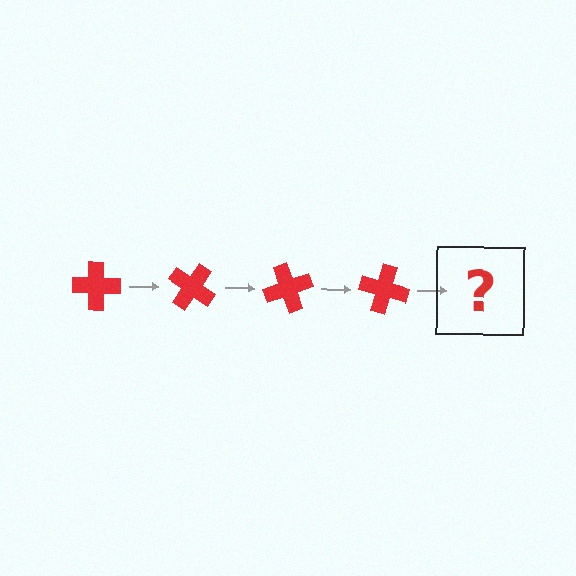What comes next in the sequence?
The next element should be a red cross rotated 140 degrees.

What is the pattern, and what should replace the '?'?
The pattern is that the cross rotates 35 degrees each step. The '?' should be a red cross rotated 140 degrees.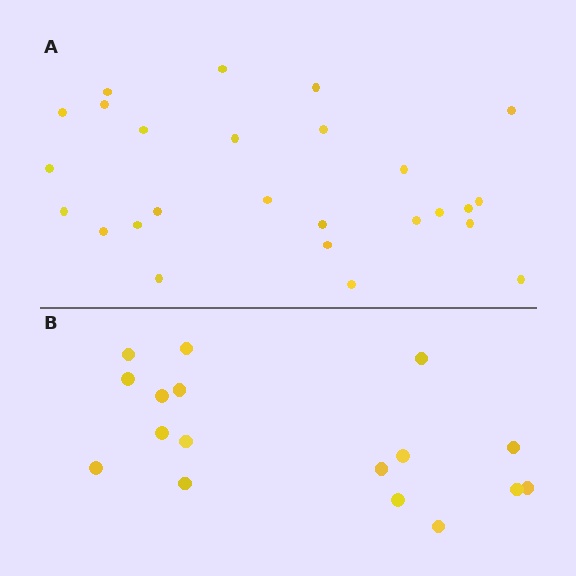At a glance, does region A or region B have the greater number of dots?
Region A (the top region) has more dots.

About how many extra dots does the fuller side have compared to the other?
Region A has roughly 8 or so more dots than region B.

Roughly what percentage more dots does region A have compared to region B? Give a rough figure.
About 55% more.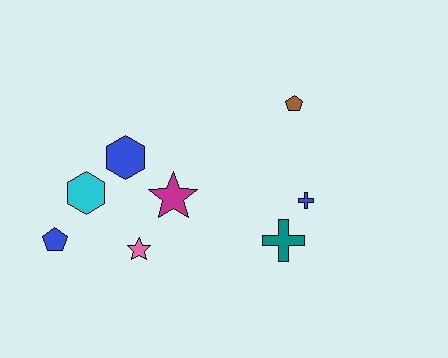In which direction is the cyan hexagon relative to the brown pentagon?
The cyan hexagon is to the left of the brown pentagon.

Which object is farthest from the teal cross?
The blue pentagon is farthest from the teal cross.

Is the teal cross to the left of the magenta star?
No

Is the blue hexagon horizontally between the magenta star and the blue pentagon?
Yes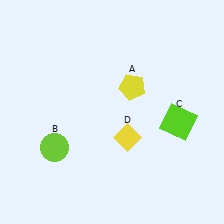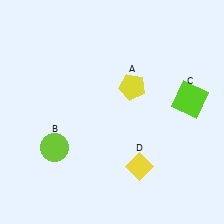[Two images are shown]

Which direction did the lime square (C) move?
The lime square (C) moved up.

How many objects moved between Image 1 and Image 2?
2 objects moved between the two images.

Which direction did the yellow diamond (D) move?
The yellow diamond (D) moved down.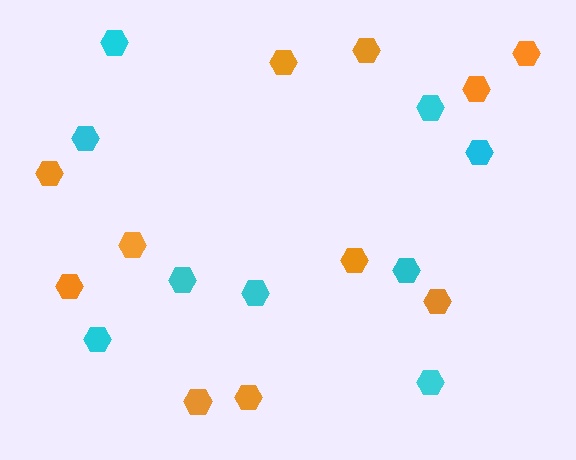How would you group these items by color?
There are 2 groups: one group of orange hexagons (11) and one group of cyan hexagons (9).